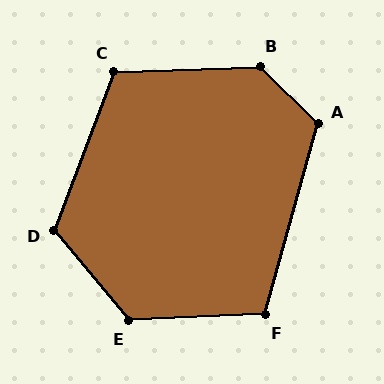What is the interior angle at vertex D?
Approximately 120 degrees (obtuse).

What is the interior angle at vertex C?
Approximately 113 degrees (obtuse).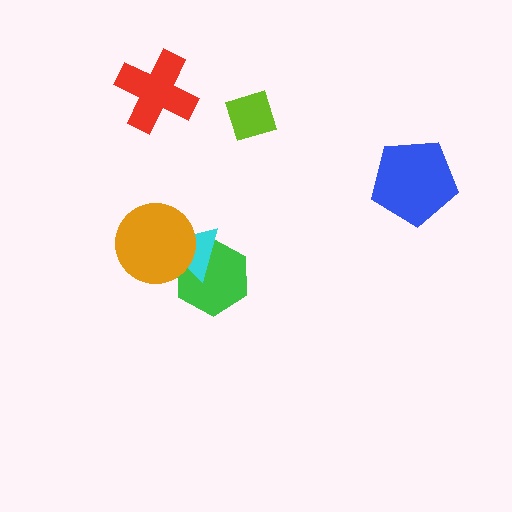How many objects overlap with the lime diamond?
0 objects overlap with the lime diamond.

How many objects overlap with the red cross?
0 objects overlap with the red cross.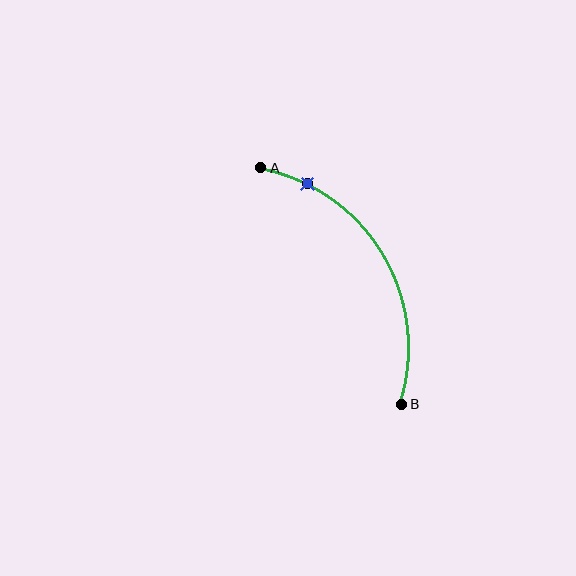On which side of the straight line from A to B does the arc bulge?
The arc bulges to the right of the straight line connecting A and B.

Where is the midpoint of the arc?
The arc midpoint is the point on the curve farthest from the straight line joining A and B. It sits to the right of that line.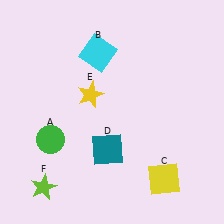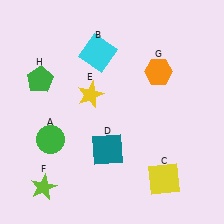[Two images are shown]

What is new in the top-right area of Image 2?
An orange hexagon (G) was added in the top-right area of Image 2.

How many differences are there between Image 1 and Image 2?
There are 2 differences between the two images.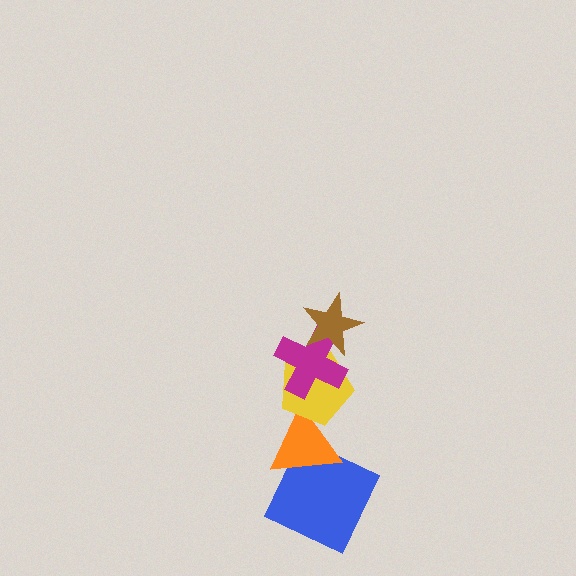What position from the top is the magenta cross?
The magenta cross is 2nd from the top.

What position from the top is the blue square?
The blue square is 5th from the top.